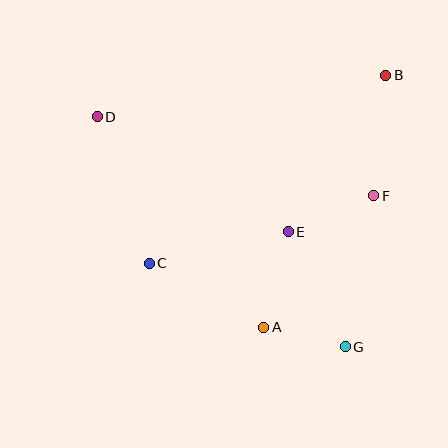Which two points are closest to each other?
Points A and G are closest to each other.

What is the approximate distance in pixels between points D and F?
The distance between D and F is approximately 288 pixels.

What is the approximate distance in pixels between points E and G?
The distance between E and G is approximately 128 pixels.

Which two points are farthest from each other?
Points D and G are farthest from each other.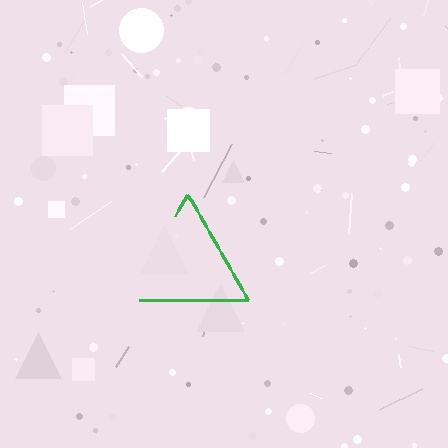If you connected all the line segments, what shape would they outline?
They would outline a triangle.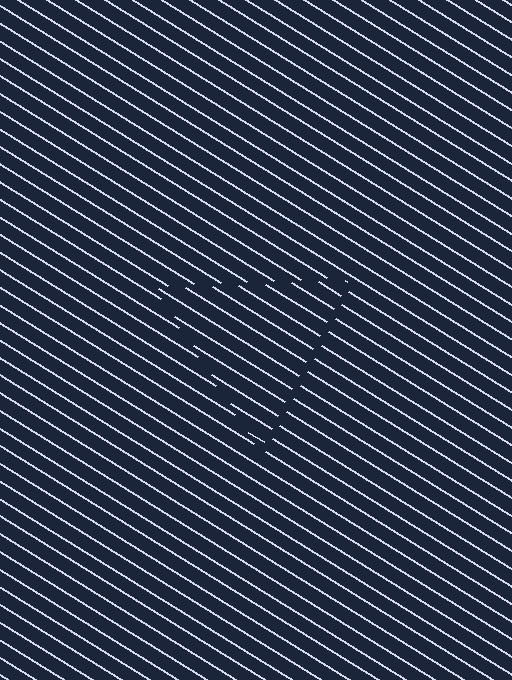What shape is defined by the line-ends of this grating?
An illusory triangle. The interior of the shape contains the same grating, shifted by half a period — the contour is defined by the phase discontinuity where line-ends from the inner and outer gratings abut.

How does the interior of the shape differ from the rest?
The interior of the shape contains the same grating, shifted by half a period — the contour is defined by the phase discontinuity where line-ends from the inner and outer gratings abut.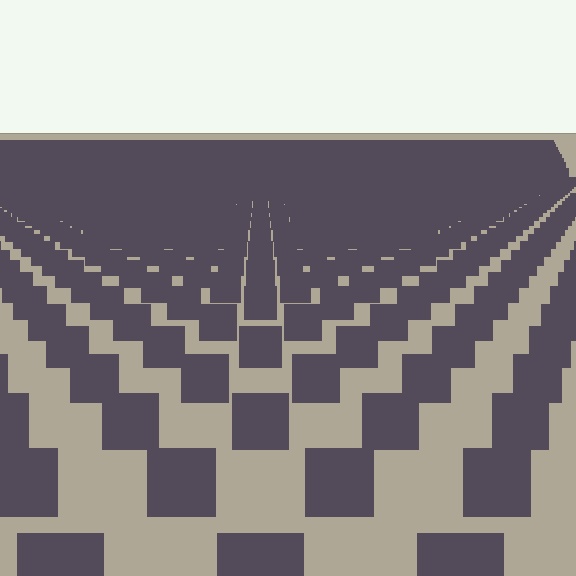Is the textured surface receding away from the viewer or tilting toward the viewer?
The surface is receding away from the viewer. Texture elements get smaller and denser toward the top.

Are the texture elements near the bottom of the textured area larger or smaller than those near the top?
Larger. Near the bottom, elements are closer to the viewer and appear at a bigger on-screen size.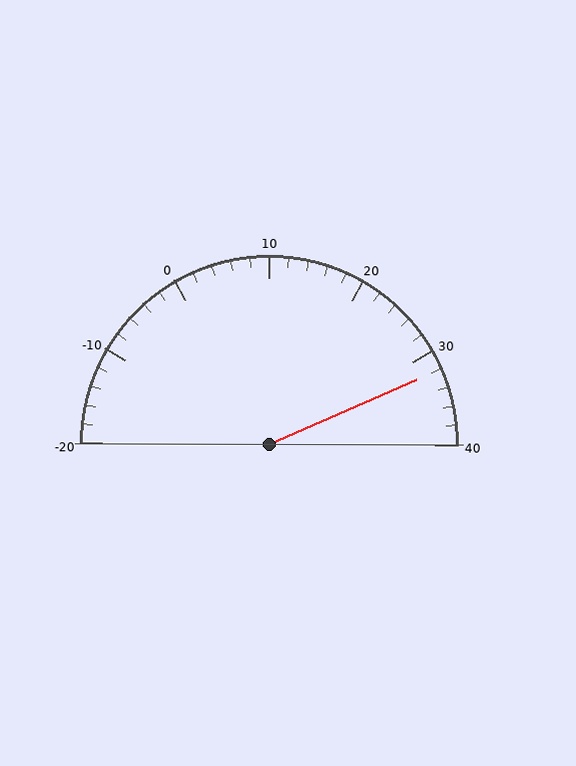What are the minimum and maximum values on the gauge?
The gauge ranges from -20 to 40.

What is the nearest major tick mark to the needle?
The nearest major tick mark is 30.